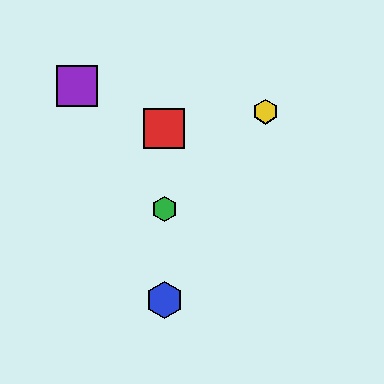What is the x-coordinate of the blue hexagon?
The blue hexagon is at x≈164.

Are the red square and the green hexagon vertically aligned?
Yes, both are at x≈164.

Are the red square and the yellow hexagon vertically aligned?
No, the red square is at x≈164 and the yellow hexagon is at x≈266.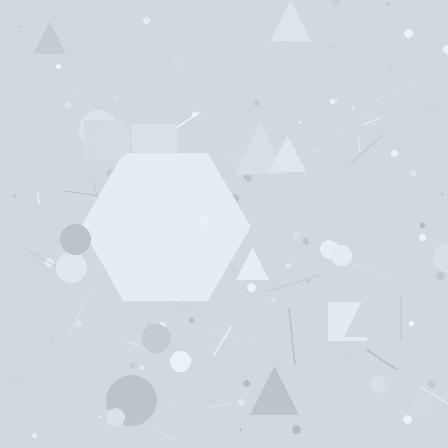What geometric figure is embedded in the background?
A hexagon is embedded in the background.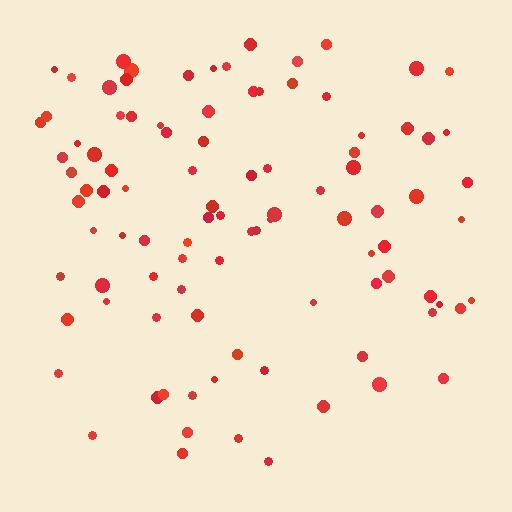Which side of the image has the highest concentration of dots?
The top.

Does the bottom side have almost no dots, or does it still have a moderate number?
Still a moderate number, just noticeably fewer than the top.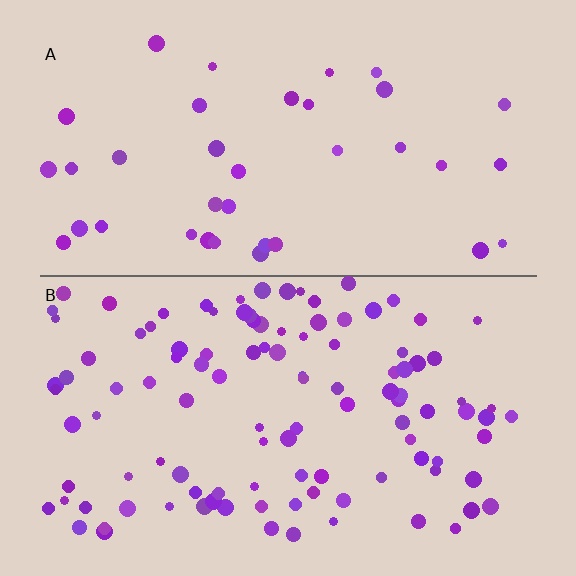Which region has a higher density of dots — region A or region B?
B (the bottom).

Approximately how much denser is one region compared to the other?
Approximately 3.1× — region B over region A.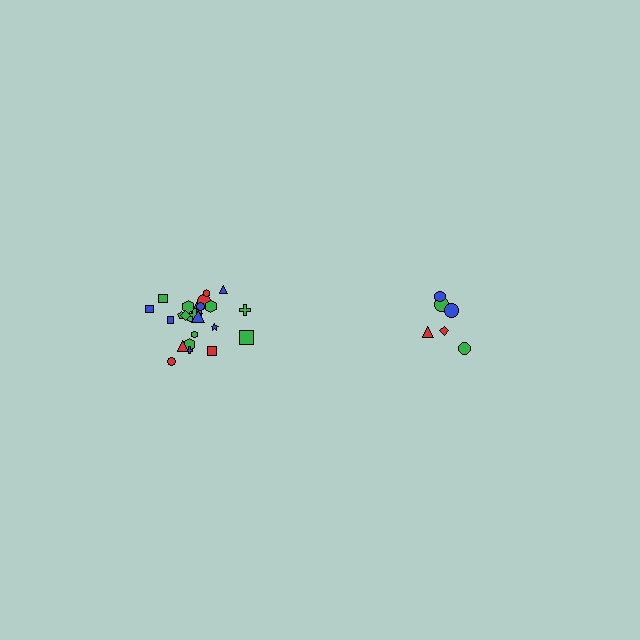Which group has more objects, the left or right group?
The left group.